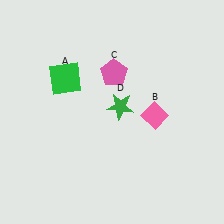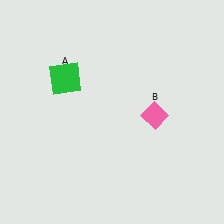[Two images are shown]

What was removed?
The pink pentagon (C), the green star (D) were removed in Image 2.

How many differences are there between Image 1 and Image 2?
There are 2 differences between the two images.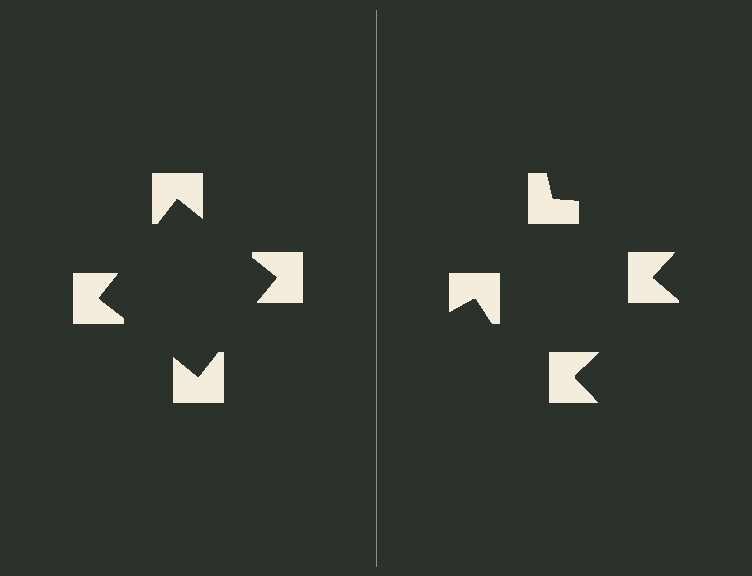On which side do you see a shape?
An illusory square appears on the left side. On the right side the wedge cuts are rotated, so no coherent shape forms.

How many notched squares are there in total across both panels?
8 — 4 on each side.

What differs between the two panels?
The notched squares are positioned identically on both sides; only the wedge orientations differ. On the left they align to a square; on the right they are misaligned.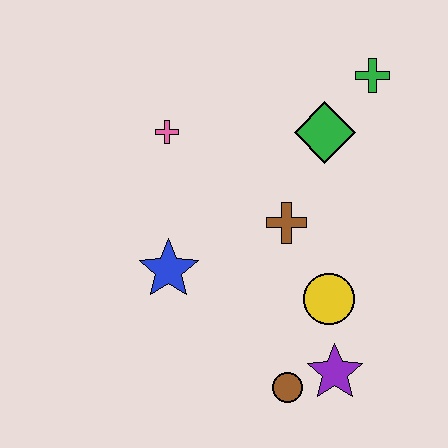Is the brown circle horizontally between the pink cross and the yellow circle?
Yes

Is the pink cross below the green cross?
Yes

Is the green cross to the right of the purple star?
Yes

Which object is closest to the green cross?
The green diamond is closest to the green cross.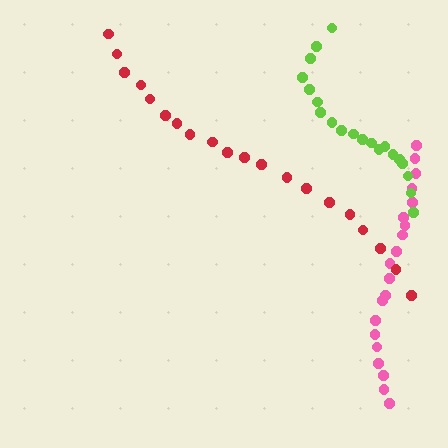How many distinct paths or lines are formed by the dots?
There are 3 distinct paths.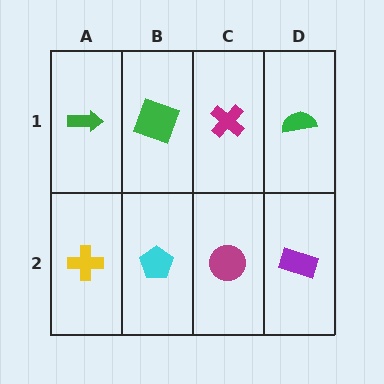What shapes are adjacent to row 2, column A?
A green arrow (row 1, column A), a cyan pentagon (row 2, column B).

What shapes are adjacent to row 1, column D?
A purple rectangle (row 2, column D), a magenta cross (row 1, column C).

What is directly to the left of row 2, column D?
A magenta circle.